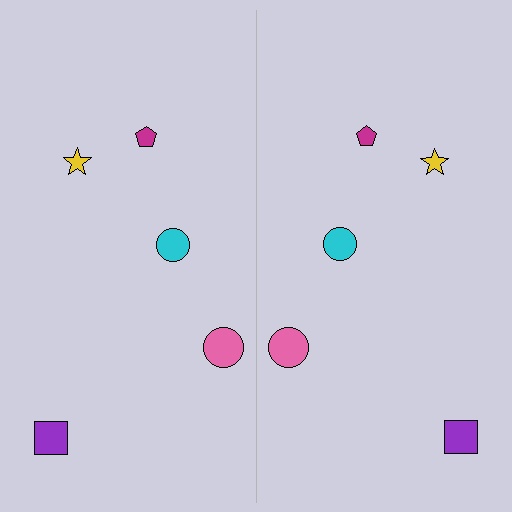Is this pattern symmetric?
Yes, this pattern has bilateral (reflection) symmetry.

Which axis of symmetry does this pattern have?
The pattern has a vertical axis of symmetry running through the center of the image.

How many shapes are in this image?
There are 10 shapes in this image.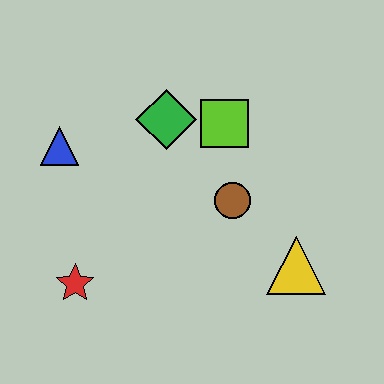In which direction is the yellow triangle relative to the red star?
The yellow triangle is to the right of the red star.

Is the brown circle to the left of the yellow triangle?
Yes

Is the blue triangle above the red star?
Yes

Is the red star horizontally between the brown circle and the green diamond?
No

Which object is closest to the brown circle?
The lime square is closest to the brown circle.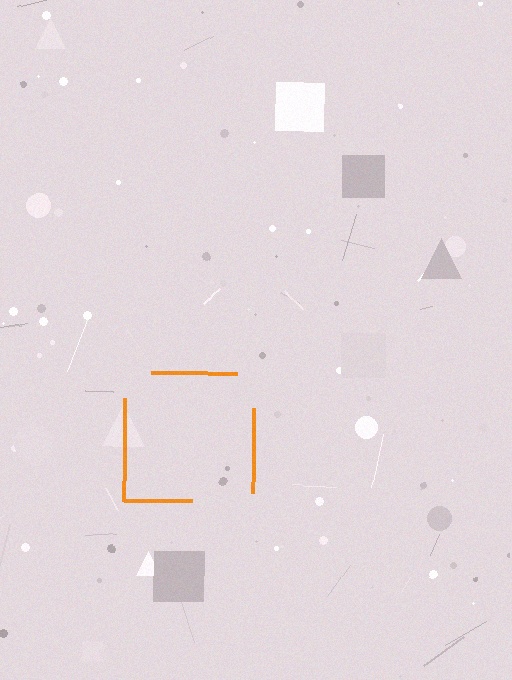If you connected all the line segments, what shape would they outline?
They would outline a square.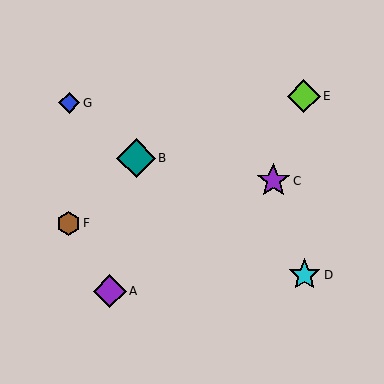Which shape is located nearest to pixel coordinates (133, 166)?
The teal diamond (labeled B) at (136, 158) is nearest to that location.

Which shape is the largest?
The teal diamond (labeled B) is the largest.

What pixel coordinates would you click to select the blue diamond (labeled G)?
Click at (69, 103) to select the blue diamond G.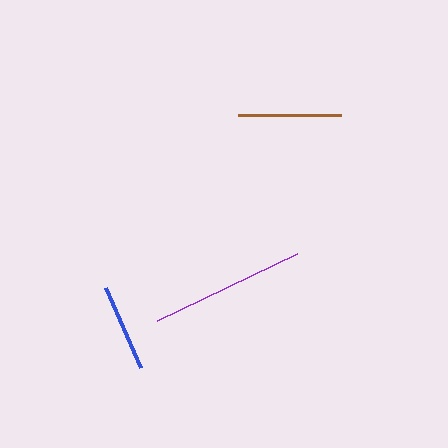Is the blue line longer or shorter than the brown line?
The brown line is longer than the blue line.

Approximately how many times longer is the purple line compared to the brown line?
The purple line is approximately 1.5 times the length of the brown line.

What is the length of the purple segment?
The purple segment is approximately 155 pixels long.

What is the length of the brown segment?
The brown segment is approximately 103 pixels long.